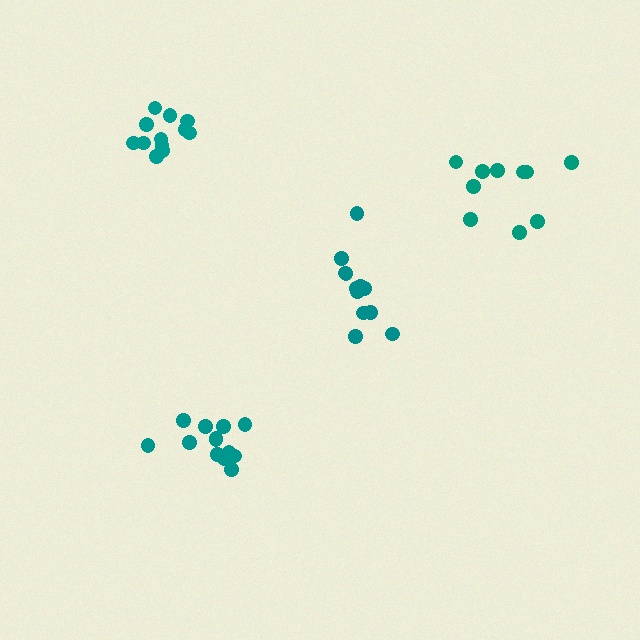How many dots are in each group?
Group 1: 12 dots, Group 2: 12 dots, Group 3: 10 dots, Group 4: 13 dots (47 total).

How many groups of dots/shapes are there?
There are 4 groups.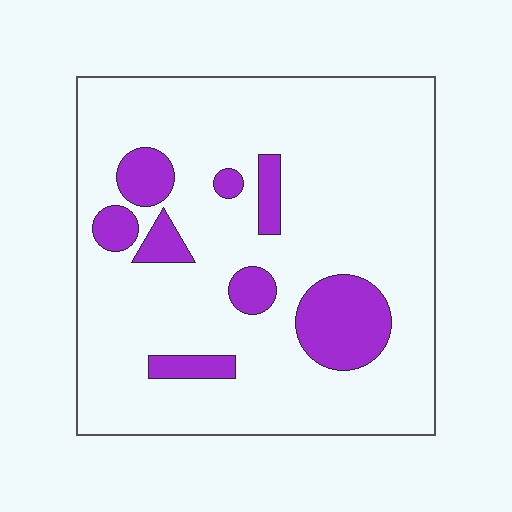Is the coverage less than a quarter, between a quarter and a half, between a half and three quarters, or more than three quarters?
Less than a quarter.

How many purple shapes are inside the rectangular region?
8.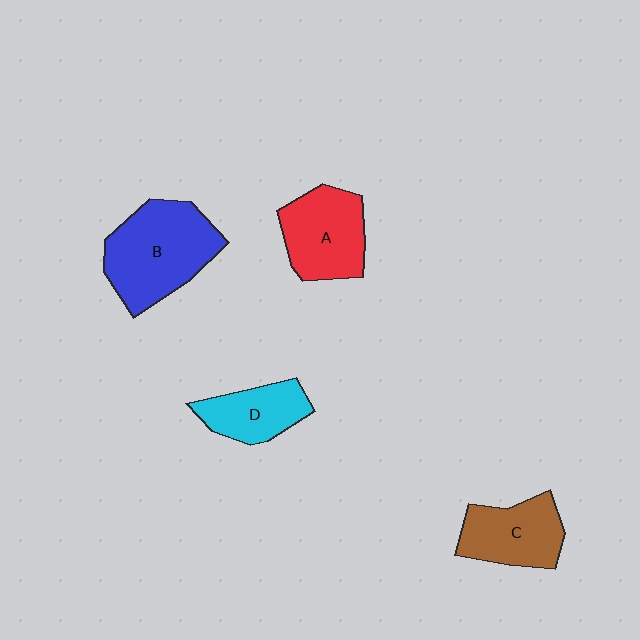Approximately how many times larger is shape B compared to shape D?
Approximately 1.8 times.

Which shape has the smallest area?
Shape D (cyan).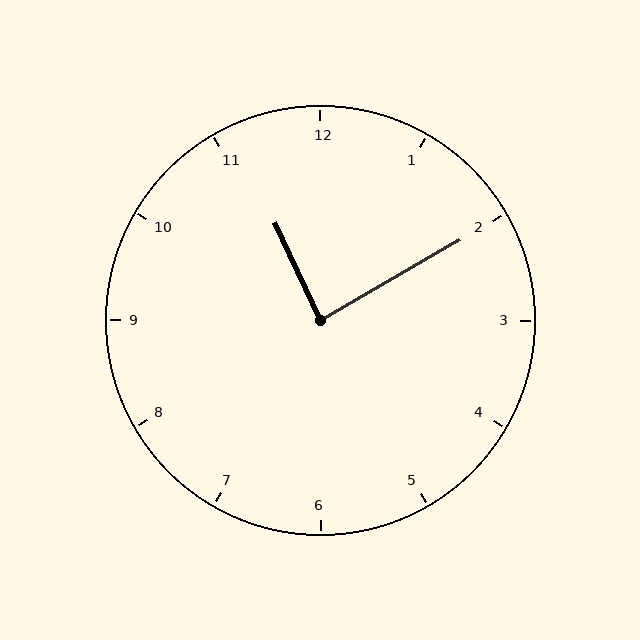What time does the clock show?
11:10.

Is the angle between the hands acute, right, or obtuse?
It is right.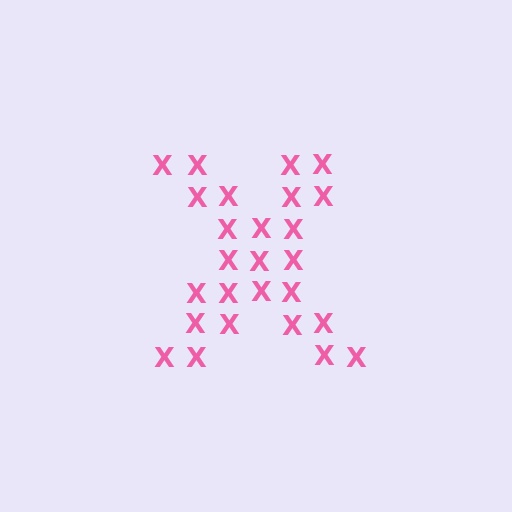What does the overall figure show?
The overall figure shows the letter X.